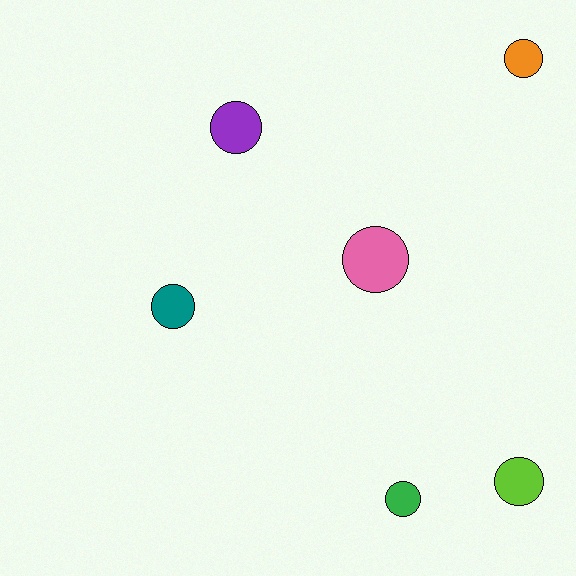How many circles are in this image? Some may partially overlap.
There are 6 circles.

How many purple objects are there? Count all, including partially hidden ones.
There is 1 purple object.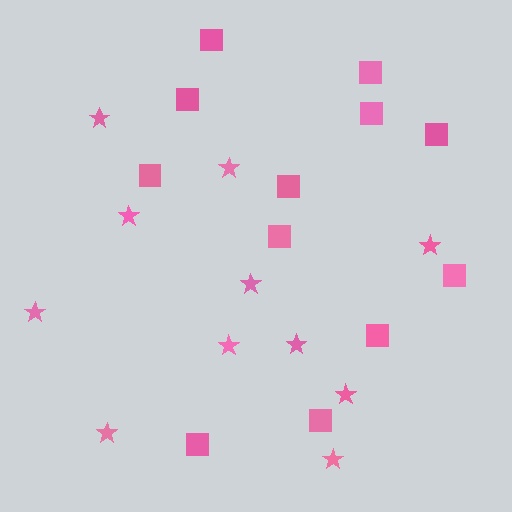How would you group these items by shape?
There are 2 groups: one group of squares (12) and one group of stars (11).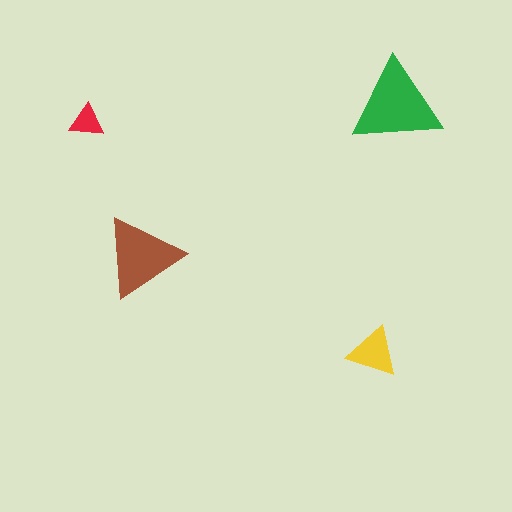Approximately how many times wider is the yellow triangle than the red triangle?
About 1.5 times wider.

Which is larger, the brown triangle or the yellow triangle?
The brown one.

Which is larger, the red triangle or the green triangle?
The green one.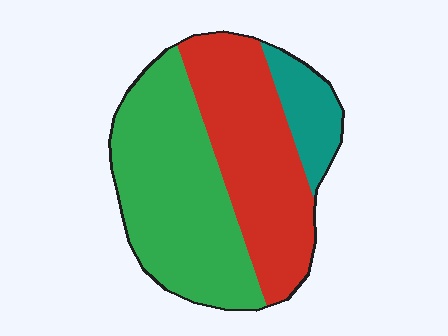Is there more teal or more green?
Green.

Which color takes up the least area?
Teal, at roughly 10%.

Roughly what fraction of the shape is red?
Red takes up about two fifths (2/5) of the shape.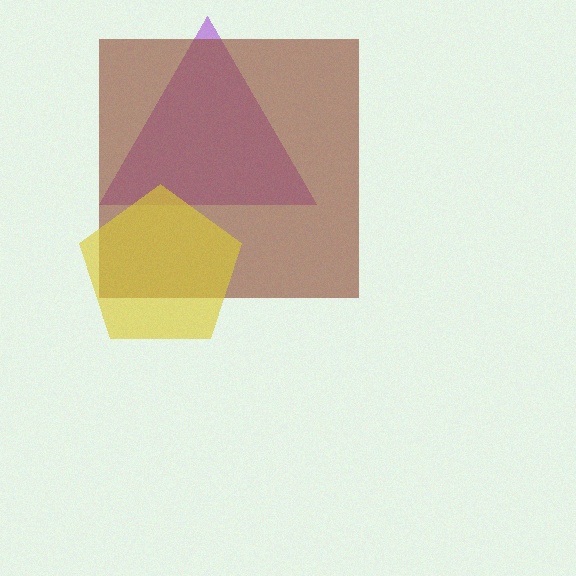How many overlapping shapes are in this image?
There are 3 overlapping shapes in the image.